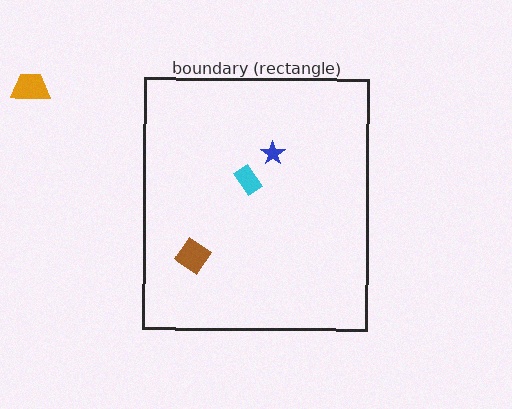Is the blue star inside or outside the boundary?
Inside.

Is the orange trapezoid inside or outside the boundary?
Outside.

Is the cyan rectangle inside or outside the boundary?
Inside.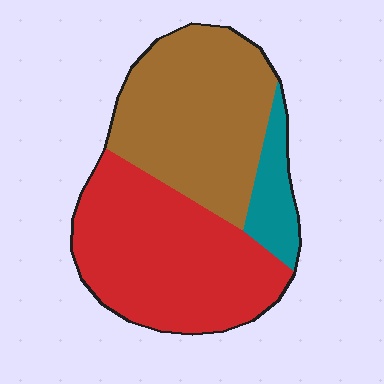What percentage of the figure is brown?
Brown takes up about two fifths (2/5) of the figure.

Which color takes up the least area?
Teal, at roughly 10%.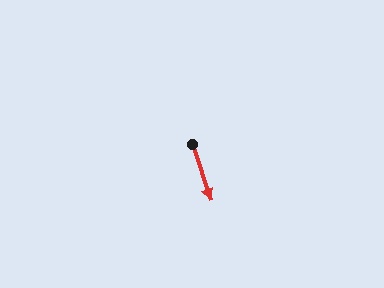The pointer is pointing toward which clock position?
Roughly 5 o'clock.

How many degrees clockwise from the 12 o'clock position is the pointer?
Approximately 162 degrees.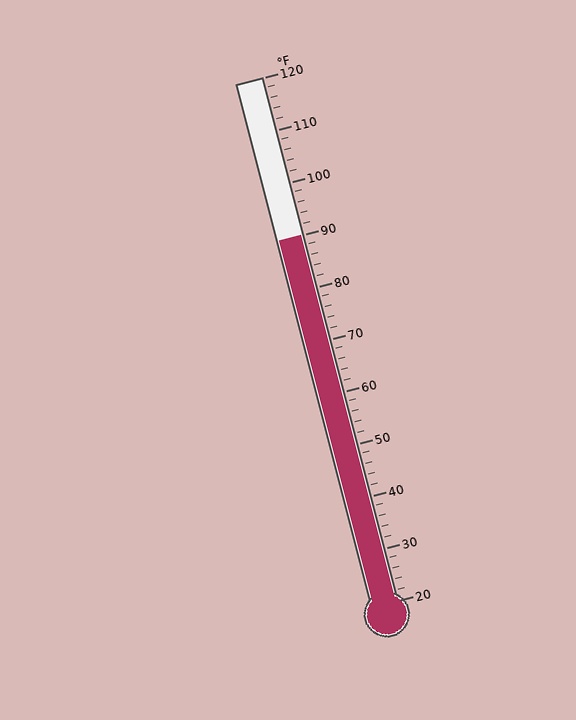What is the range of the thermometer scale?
The thermometer scale ranges from 20°F to 120°F.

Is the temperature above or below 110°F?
The temperature is below 110°F.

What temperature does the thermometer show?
The thermometer shows approximately 90°F.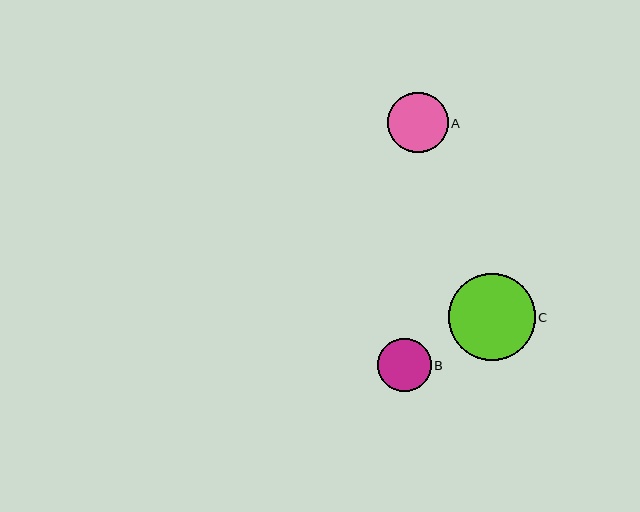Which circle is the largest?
Circle C is the largest with a size of approximately 87 pixels.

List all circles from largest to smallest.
From largest to smallest: C, A, B.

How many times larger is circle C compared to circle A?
Circle C is approximately 1.4 times the size of circle A.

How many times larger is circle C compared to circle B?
Circle C is approximately 1.6 times the size of circle B.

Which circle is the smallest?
Circle B is the smallest with a size of approximately 53 pixels.